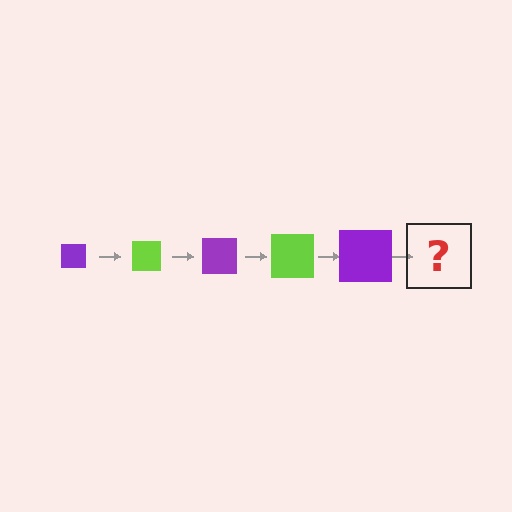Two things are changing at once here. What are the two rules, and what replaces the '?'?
The two rules are that the square grows larger each step and the color cycles through purple and lime. The '?' should be a lime square, larger than the previous one.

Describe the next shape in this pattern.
It should be a lime square, larger than the previous one.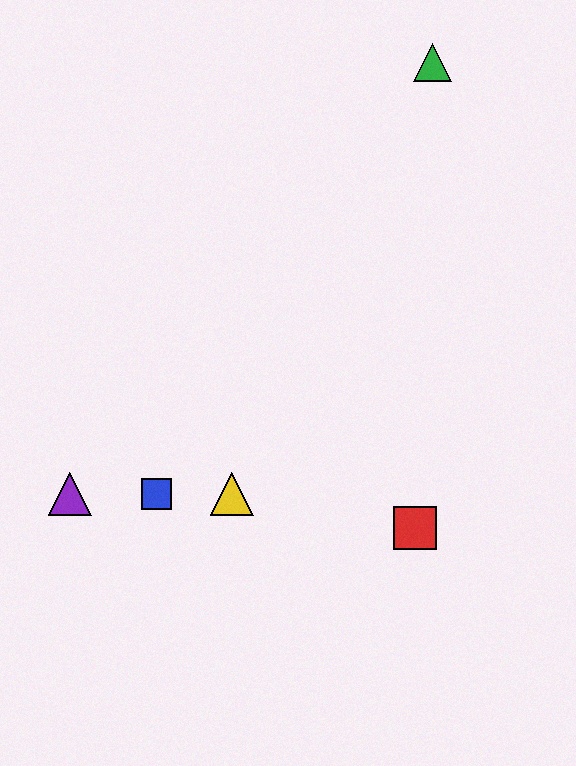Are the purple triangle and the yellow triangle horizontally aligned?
Yes, both are at y≈494.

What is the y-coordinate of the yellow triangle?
The yellow triangle is at y≈494.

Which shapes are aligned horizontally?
The blue square, the yellow triangle, the purple triangle are aligned horizontally.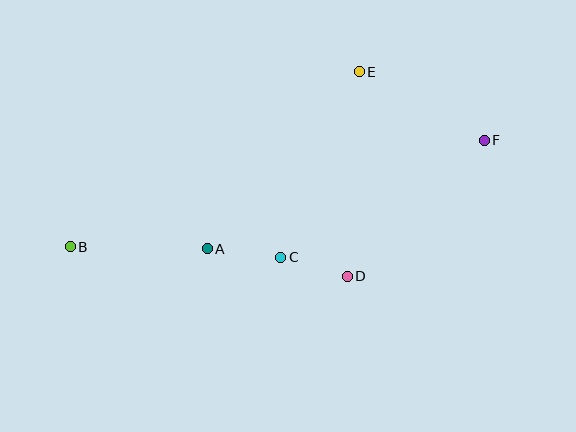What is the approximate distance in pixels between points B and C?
The distance between B and C is approximately 211 pixels.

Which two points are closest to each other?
Points C and D are closest to each other.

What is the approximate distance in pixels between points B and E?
The distance between B and E is approximately 338 pixels.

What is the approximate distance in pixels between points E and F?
The distance between E and F is approximately 142 pixels.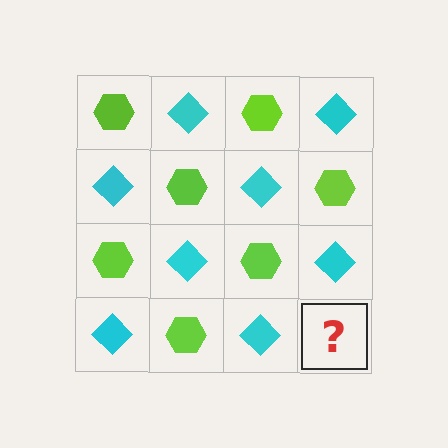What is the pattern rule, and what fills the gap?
The rule is that it alternates lime hexagon and cyan diamond in a checkerboard pattern. The gap should be filled with a lime hexagon.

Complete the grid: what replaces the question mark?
The question mark should be replaced with a lime hexagon.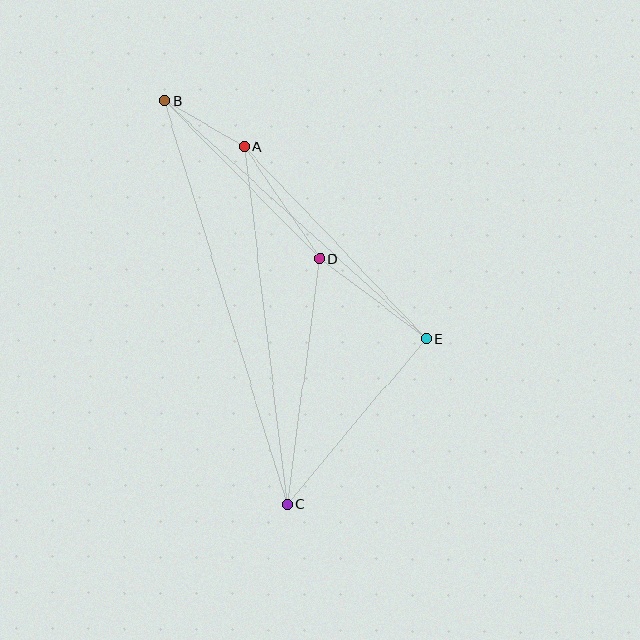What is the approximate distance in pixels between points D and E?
The distance between D and E is approximately 133 pixels.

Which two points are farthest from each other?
Points B and C are farthest from each other.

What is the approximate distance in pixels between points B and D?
The distance between B and D is approximately 222 pixels.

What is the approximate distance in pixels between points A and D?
The distance between A and D is approximately 135 pixels.